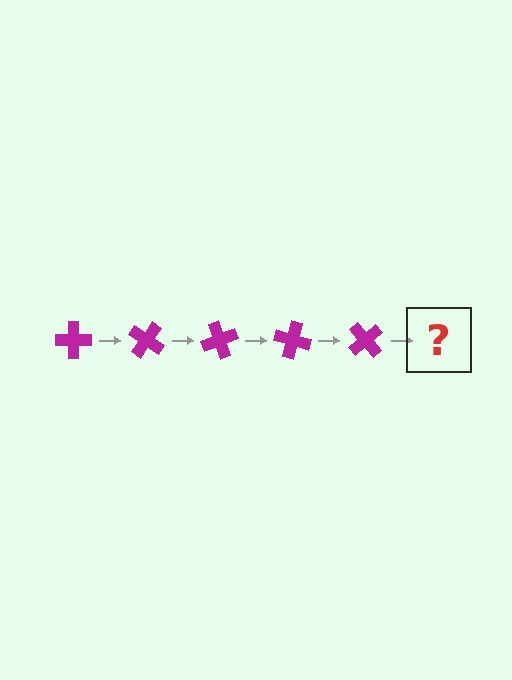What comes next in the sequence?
The next element should be a magenta cross rotated 175 degrees.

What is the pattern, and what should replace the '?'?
The pattern is that the cross rotates 35 degrees each step. The '?' should be a magenta cross rotated 175 degrees.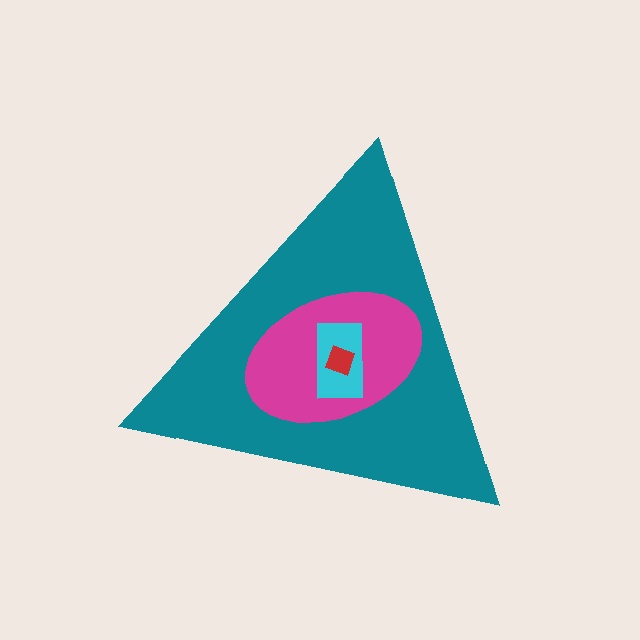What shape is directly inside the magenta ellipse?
The cyan rectangle.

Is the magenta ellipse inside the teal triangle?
Yes.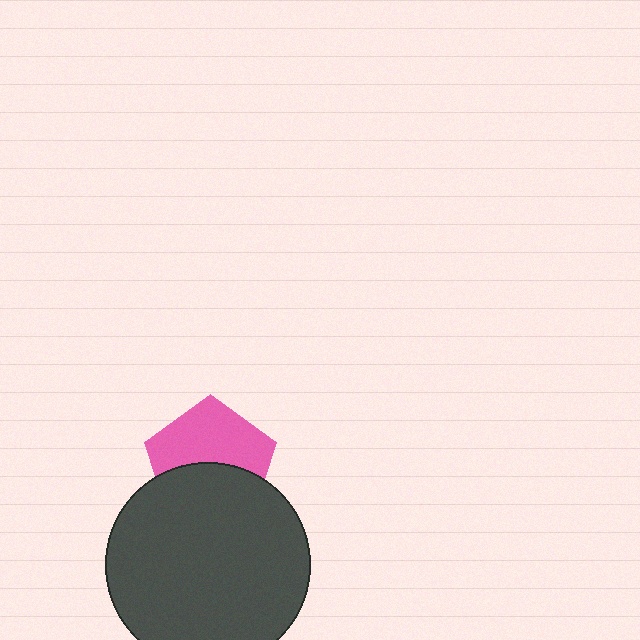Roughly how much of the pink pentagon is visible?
About half of it is visible (roughly 55%).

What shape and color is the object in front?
The object in front is a dark gray circle.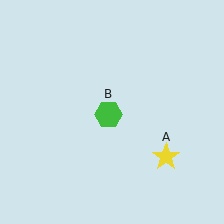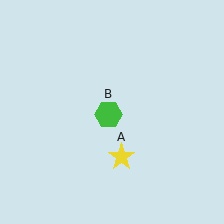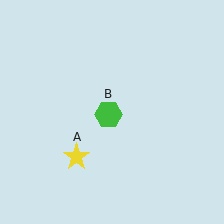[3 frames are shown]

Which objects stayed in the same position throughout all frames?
Green hexagon (object B) remained stationary.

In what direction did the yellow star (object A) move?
The yellow star (object A) moved left.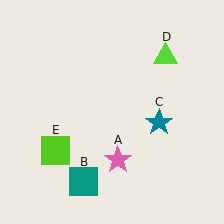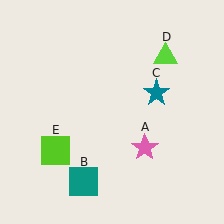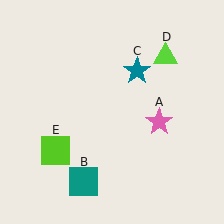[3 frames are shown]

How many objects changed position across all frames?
2 objects changed position: pink star (object A), teal star (object C).